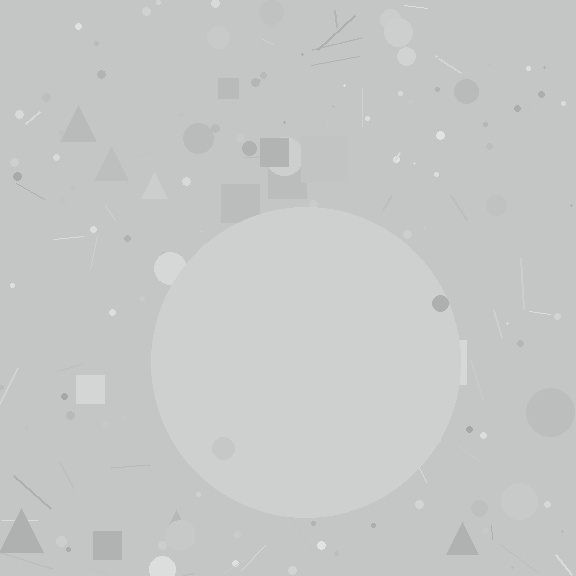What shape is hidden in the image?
A circle is hidden in the image.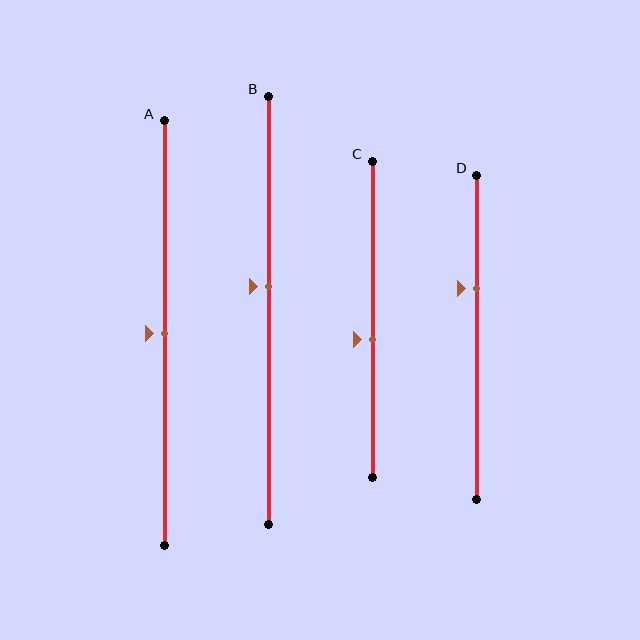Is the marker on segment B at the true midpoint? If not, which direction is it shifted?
No, the marker on segment B is shifted upward by about 5% of the segment length.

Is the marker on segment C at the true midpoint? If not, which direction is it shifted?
No, the marker on segment C is shifted downward by about 6% of the segment length.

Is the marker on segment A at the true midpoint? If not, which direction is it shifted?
Yes, the marker on segment A is at the true midpoint.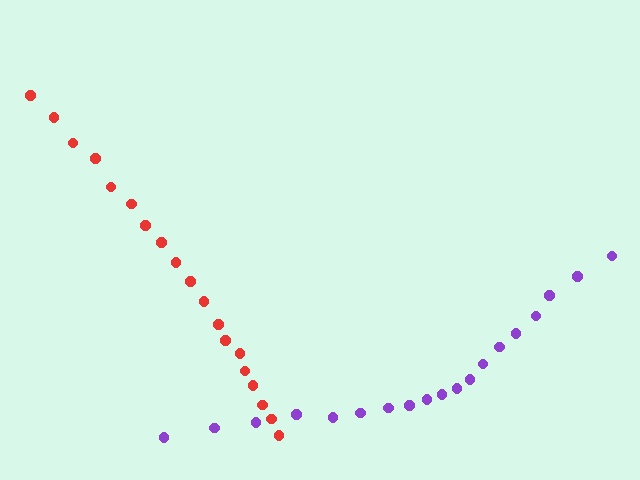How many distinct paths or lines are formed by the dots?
There are 2 distinct paths.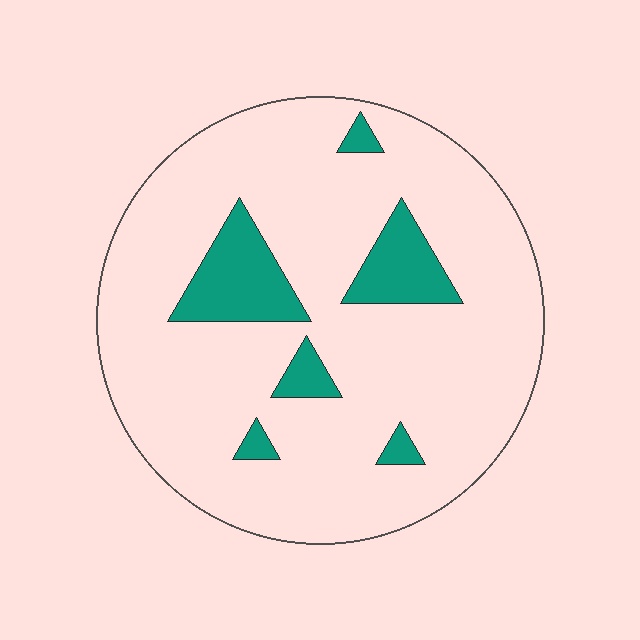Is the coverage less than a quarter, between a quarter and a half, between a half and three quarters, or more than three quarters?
Less than a quarter.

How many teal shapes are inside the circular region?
6.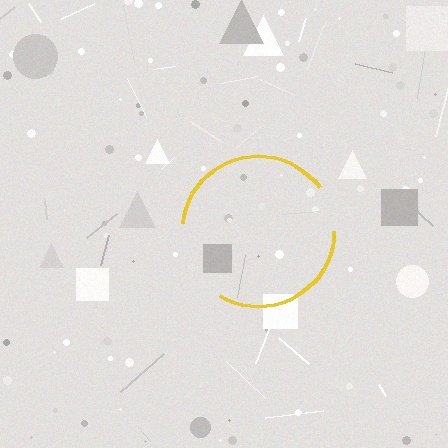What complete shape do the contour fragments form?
The contour fragments form a circle.